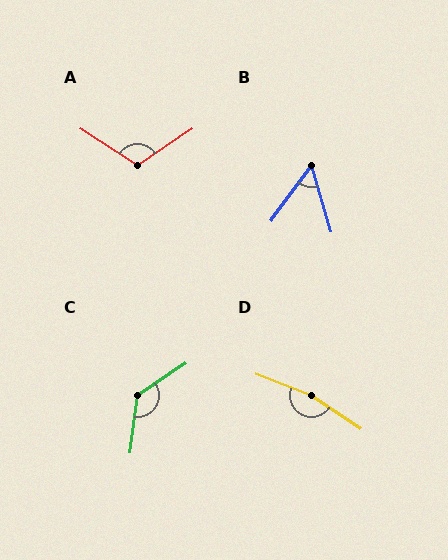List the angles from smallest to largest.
B (53°), A (113°), C (132°), D (167°).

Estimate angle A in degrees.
Approximately 113 degrees.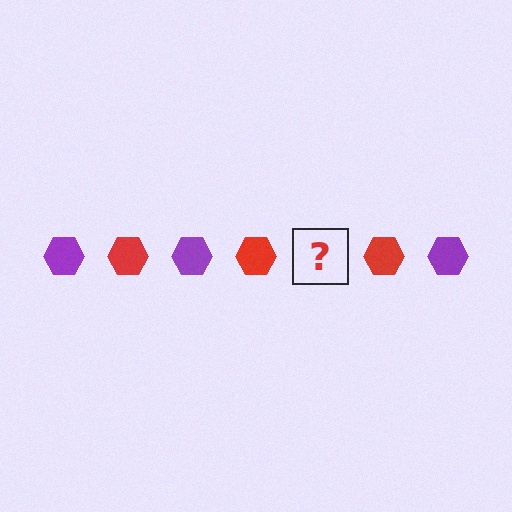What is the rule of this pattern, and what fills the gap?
The rule is that the pattern cycles through purple, red hexagons. The gap should be filled with a purple hexagon.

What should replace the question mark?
The question mark should be replaced with a purple hexagon.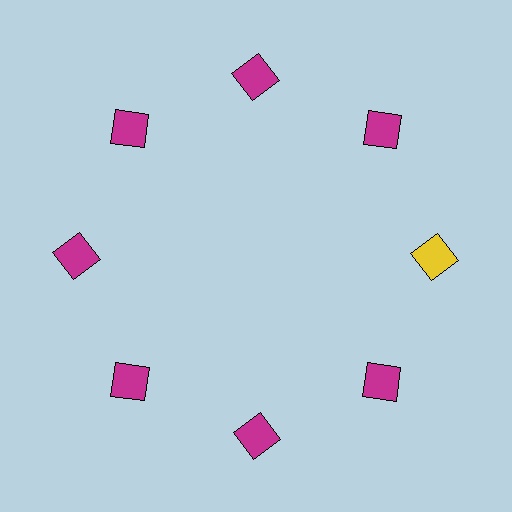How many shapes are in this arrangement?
There are 8 shapes arranged in a ring pattern.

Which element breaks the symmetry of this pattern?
The yellow square at roughly the 3 o'clock position breaks the symmetry. All other shapes are magenta squares.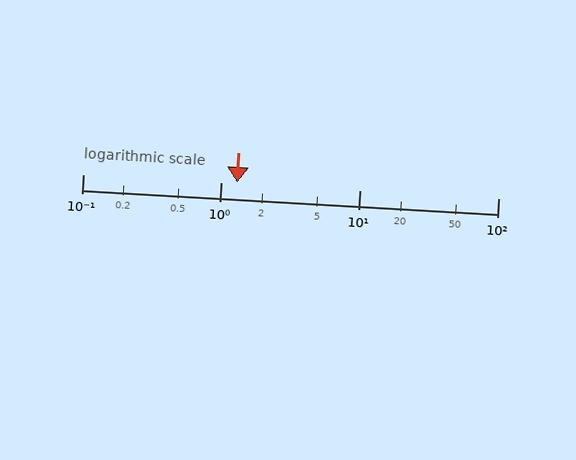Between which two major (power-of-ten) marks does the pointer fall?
The pointer is between 1 and 10.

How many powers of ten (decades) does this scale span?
The scale spans 3 decades, from 0.1 to 100.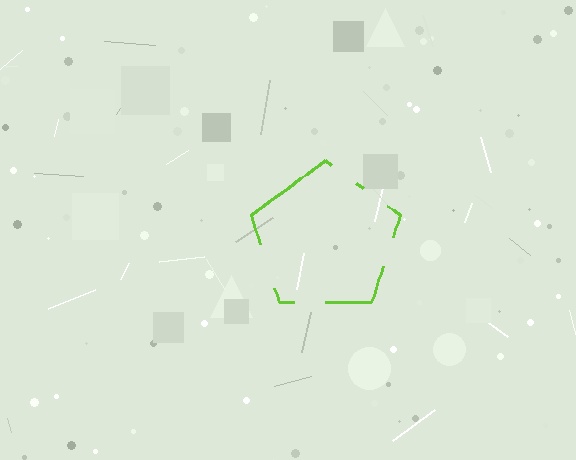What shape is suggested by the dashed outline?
The dashed outline suggests a pentagon.